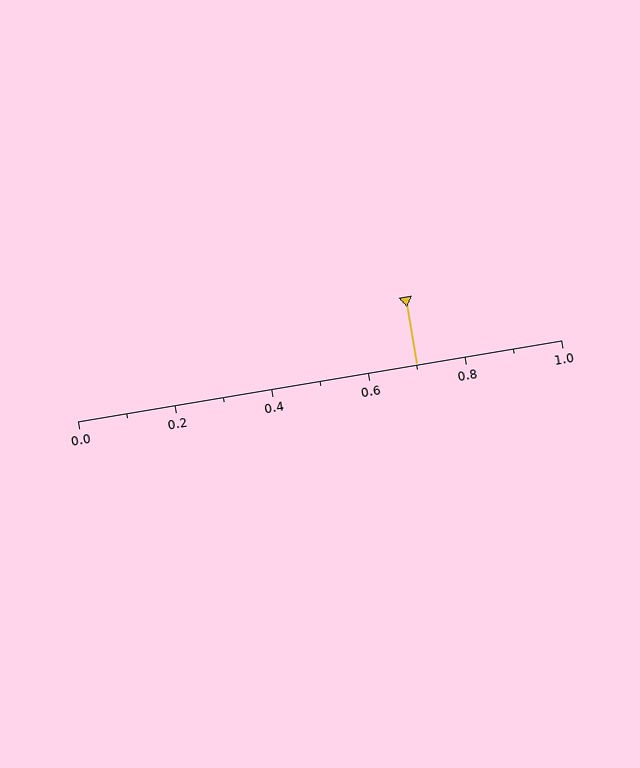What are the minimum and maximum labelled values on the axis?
The axis runs from 0.0 to 1.0.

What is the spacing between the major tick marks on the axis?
The major ticks are spaced 0.2 apart.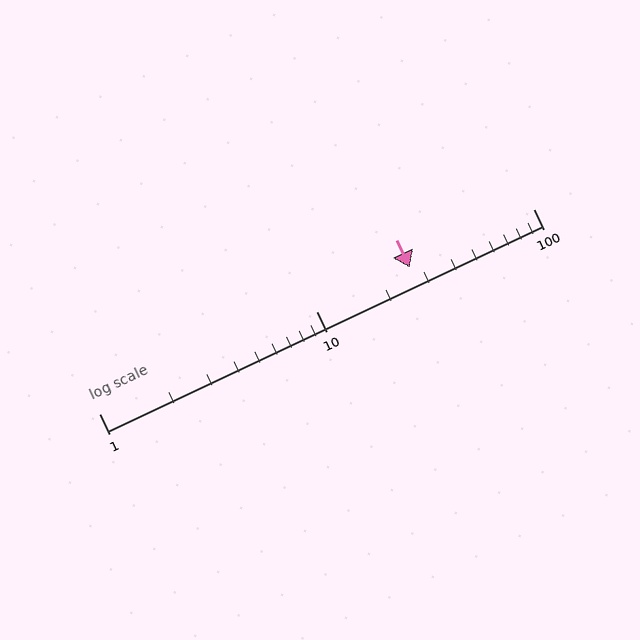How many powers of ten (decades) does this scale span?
The scale spans 2 decades, from 1 to 100.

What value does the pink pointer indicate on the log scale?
The pointer indicates approximately 27.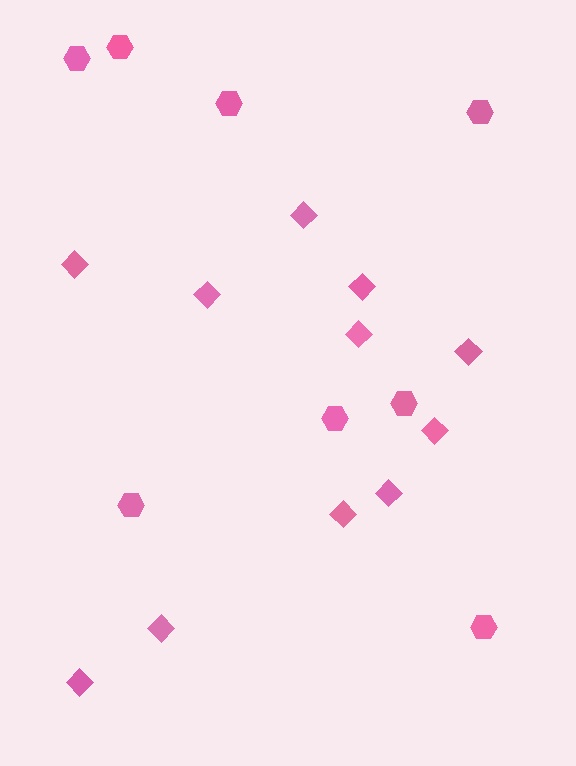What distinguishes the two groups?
There are 2 groups: one group of diamonds (11) and one group of hexagons (8).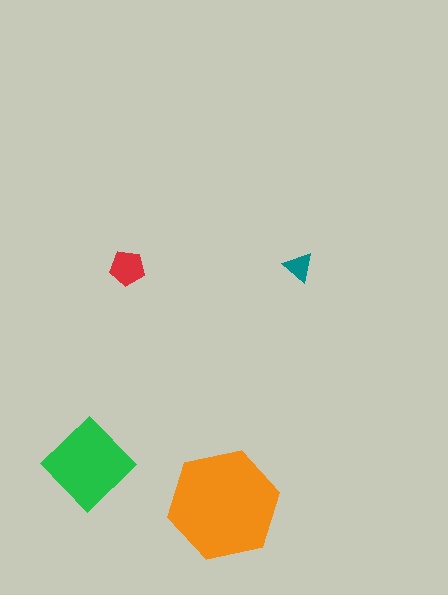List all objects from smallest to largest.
The teal triangle, the red pentagon, the green diamond, the orange hexagon.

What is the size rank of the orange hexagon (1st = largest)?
1st.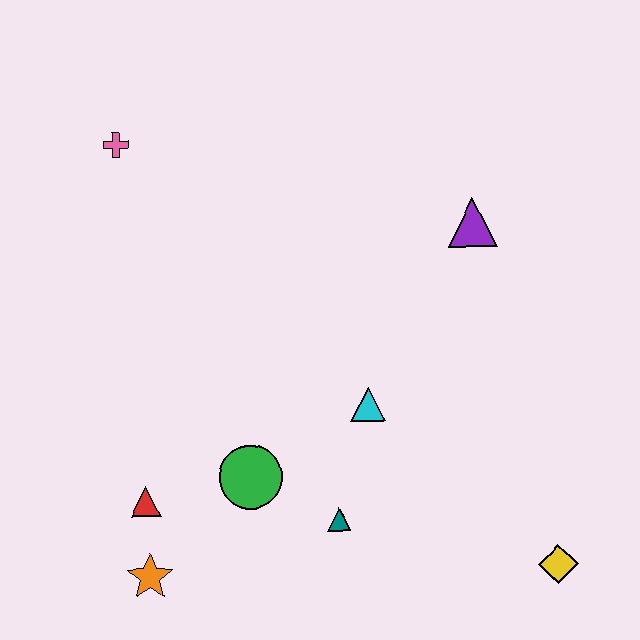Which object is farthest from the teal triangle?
The pink cross is farthest from the teal triangle.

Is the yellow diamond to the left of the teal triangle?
No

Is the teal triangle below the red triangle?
Yes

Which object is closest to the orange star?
The red triangle is closest to the orange star.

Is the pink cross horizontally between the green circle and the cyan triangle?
No